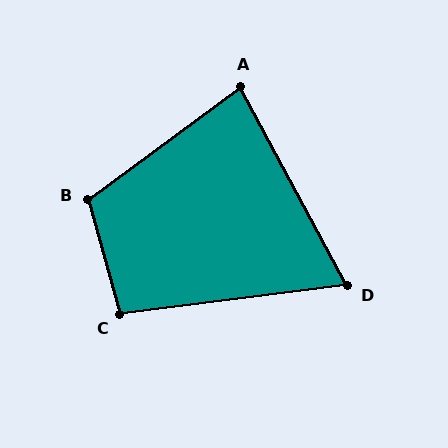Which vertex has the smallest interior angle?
D, at approximately 69 degrees.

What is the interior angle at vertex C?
Approximately 98 degrees (obtuse).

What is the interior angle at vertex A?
Approximately 82 degrees (acute).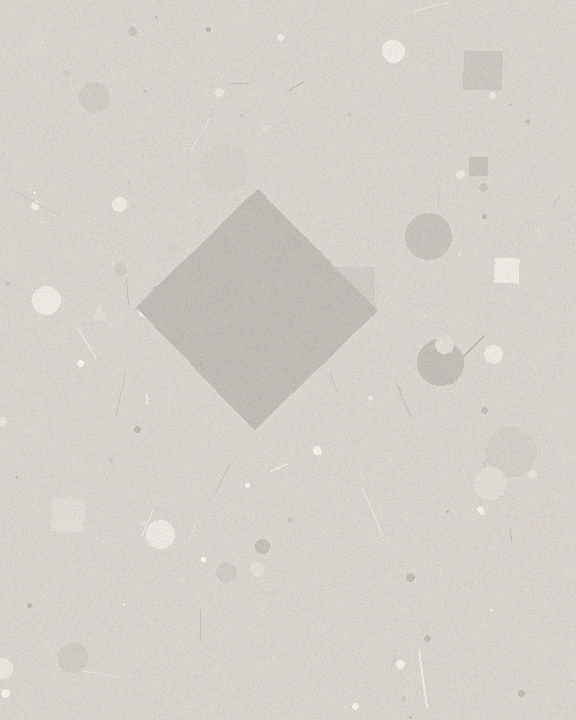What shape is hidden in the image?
A diamond is hidden in the image.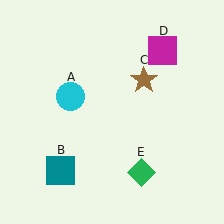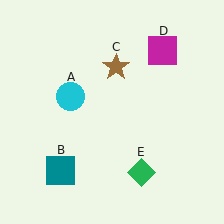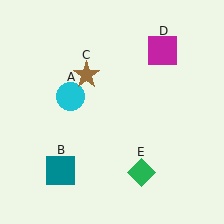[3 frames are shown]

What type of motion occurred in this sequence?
The brown star (object C) rotated counterclockwise around the center of the scene.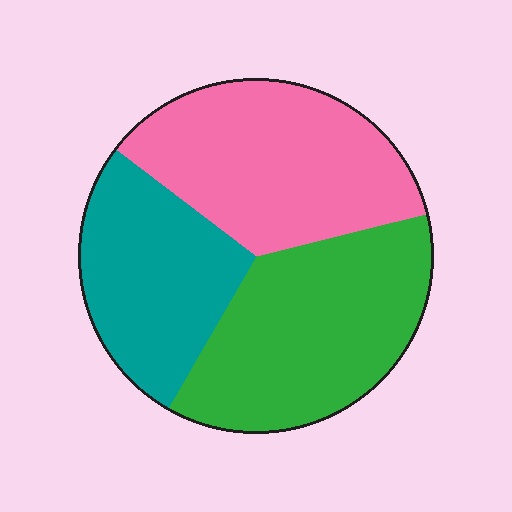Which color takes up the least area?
Teal, at roughly 25%.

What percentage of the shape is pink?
Pink covers around 35% of the shape.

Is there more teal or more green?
Green.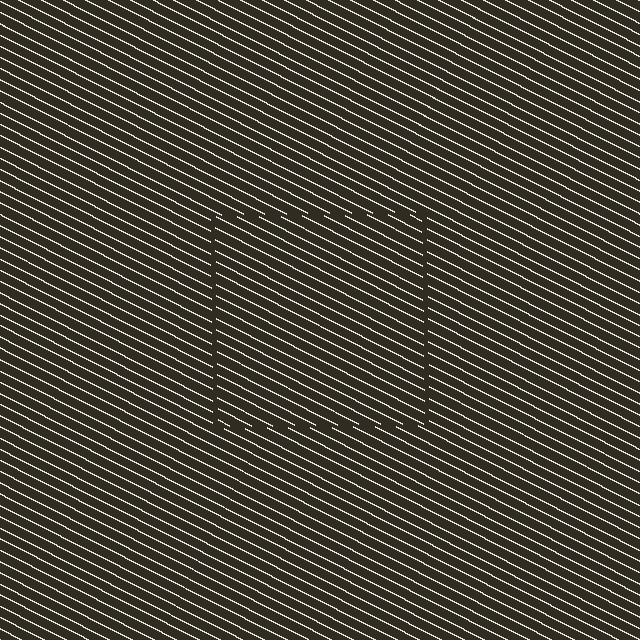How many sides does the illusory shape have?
4 sides — the line-ends trace a square.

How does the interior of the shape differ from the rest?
The interior of the shape contains the same grating, shifted by half a period — the contour is defined by the phase discontinuity where line-ends from the inner and outer gratings abut.